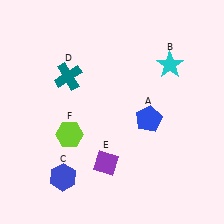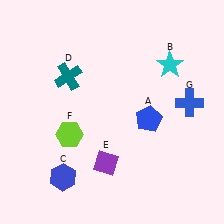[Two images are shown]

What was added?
A blue cross (G) was added in Image 2.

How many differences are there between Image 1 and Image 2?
There is 1 difference between the two images.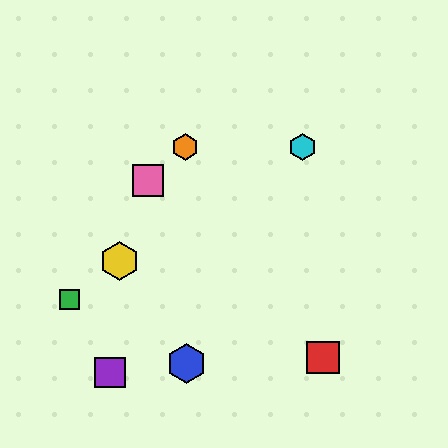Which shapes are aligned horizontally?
The orange hexagon, the cyan hexagon are aligned horizontally.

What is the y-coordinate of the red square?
The red square is at y≈357.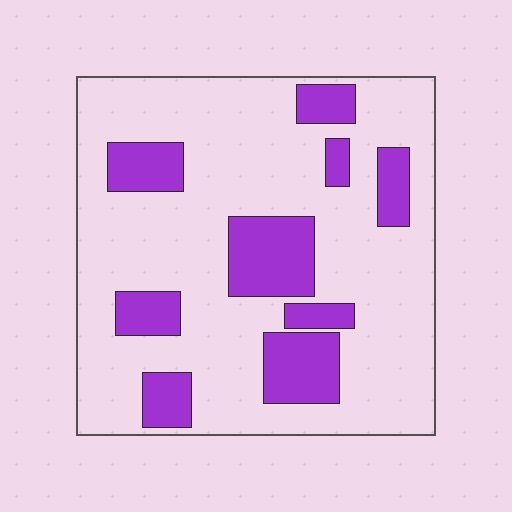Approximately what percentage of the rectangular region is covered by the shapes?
Approximately 25%.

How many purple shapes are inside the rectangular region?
9.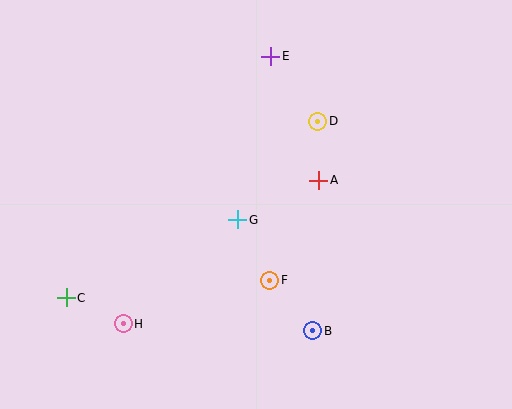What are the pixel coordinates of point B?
Point B is at (313, 331).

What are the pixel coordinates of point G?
Point G is at (238, 220).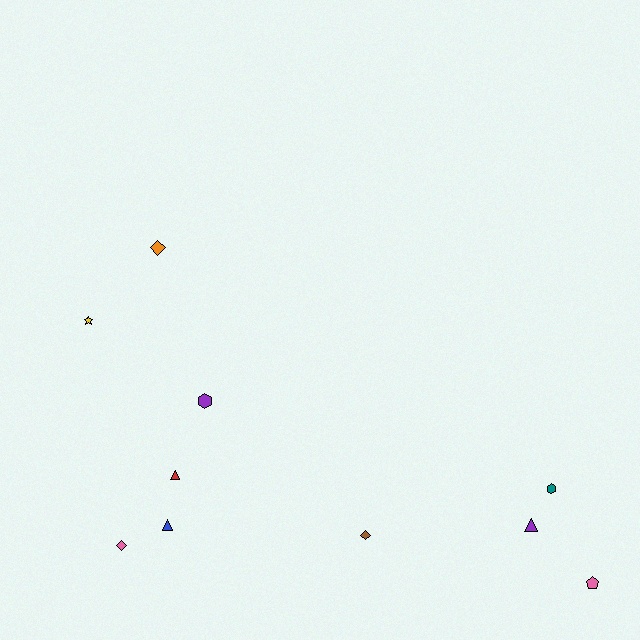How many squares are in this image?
There are no squares.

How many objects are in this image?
There are 10 objects.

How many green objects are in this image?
There are no green objects.